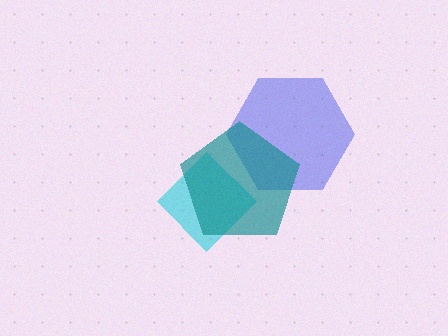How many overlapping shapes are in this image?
There are 3 overlapping shapes in the image.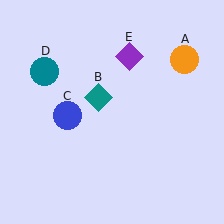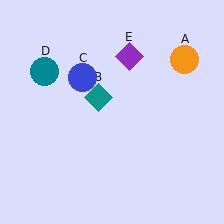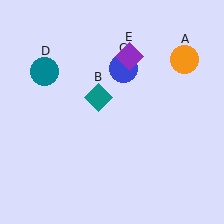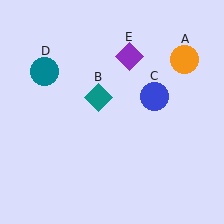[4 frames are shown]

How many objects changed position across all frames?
1 object changed position: blue circle (object C).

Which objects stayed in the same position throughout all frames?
Orange circle (object A) and teal diamond (object B) and teal circle (object D) and purple diamond (object E) remained stationary.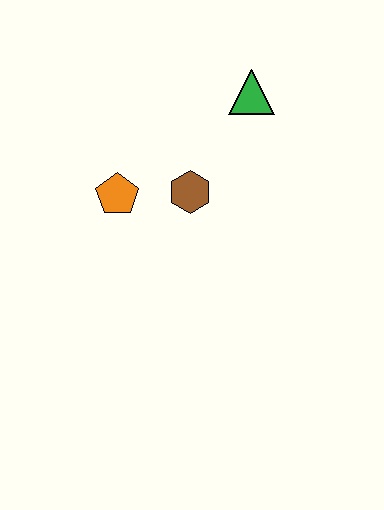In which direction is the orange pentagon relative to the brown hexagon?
The orange pentagon is to the left of the brown hexagon.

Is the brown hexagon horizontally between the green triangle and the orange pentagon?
Yes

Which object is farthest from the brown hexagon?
The green triangle is farthest from the brown hexagon.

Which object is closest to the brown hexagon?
The orange pentagon is closest to the brown hexagon.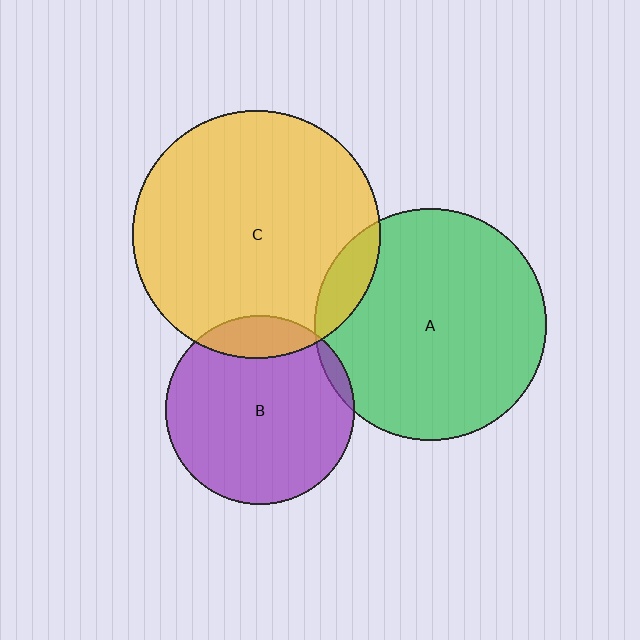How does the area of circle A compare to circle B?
Approximately 1.5 times.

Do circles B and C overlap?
Yes.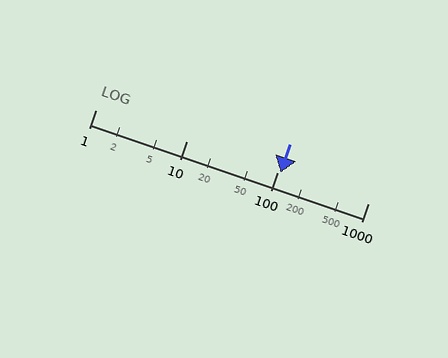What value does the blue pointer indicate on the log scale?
The pointer indicates approximately 110.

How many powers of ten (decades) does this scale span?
The scale spans 3 decades, from 1 to 1000.